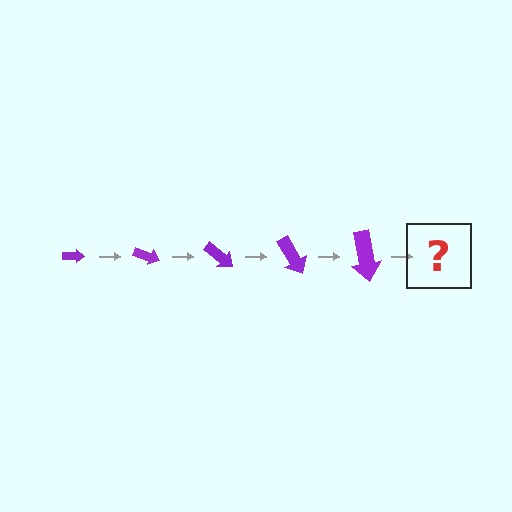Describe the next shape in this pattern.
It should be an arrow, larger than the previous one and rotated 100 degrees from the start.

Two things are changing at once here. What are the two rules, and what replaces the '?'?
The two rules are that the arrow grows larger each step and it rotates 20 degrees each step. The '?' should be an arrow, larger than the previous one and rotated 100 degrees from the start.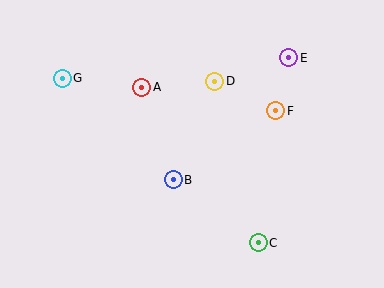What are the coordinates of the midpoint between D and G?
The midpoint between D and G is at (138, 80).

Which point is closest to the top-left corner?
Point G is closest to the top-left corner.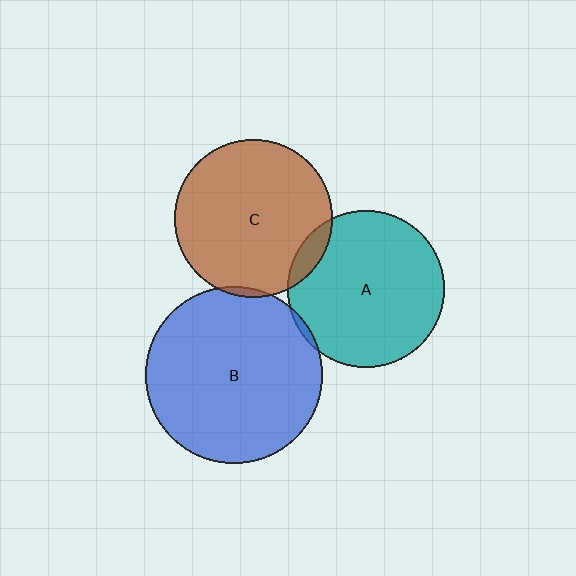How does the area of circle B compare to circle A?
Approximately 1.3 times.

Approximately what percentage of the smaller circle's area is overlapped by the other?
Approximately 5%.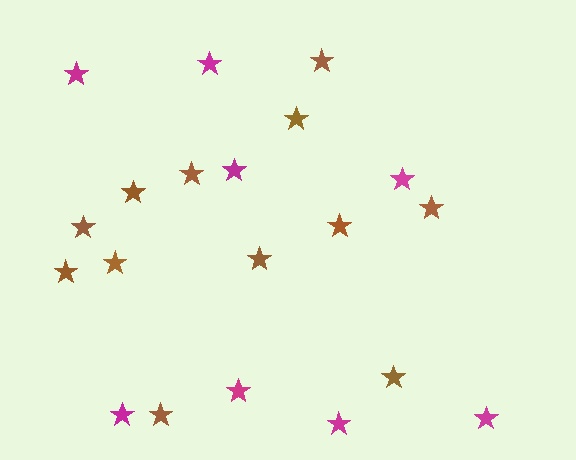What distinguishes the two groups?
There are 2 groups: one group of brown stars (12) and one group of magenta stars (8).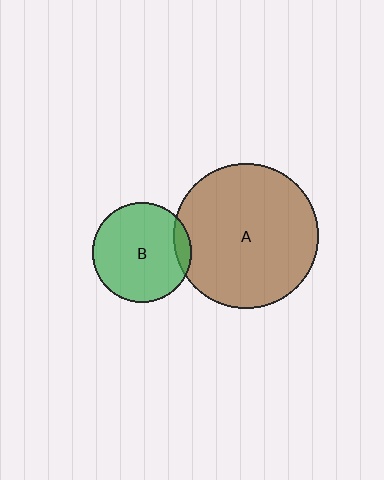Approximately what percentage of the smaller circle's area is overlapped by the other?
Approximately 10%.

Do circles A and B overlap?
Yes.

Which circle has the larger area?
Circle A (brown).